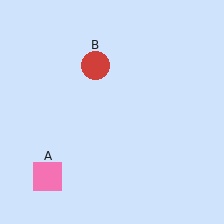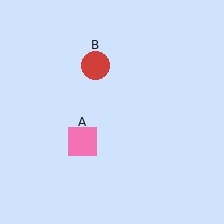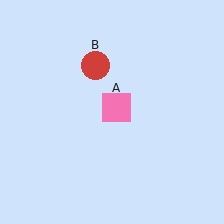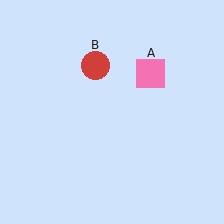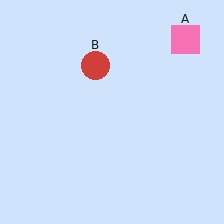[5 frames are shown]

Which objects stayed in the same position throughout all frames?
Red circle (object B) remained stationary.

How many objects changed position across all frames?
1 object changed position: pink square (object A).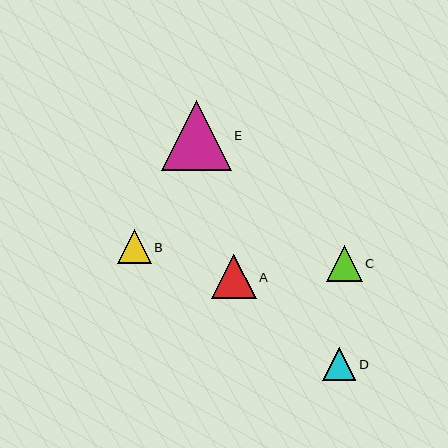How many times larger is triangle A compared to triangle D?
Triangle A is approximately 1.4 times the size of triangle D.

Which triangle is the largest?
Triangle E is the largest with a size of approximately 70 pixels.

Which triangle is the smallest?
Triangle D is the smallest with a size of approximately 33 pixels.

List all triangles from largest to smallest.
From largest to smallest: E, A, C, B, D.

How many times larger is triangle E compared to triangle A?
Triangle E is approximately 1.6 times the size of triangle A.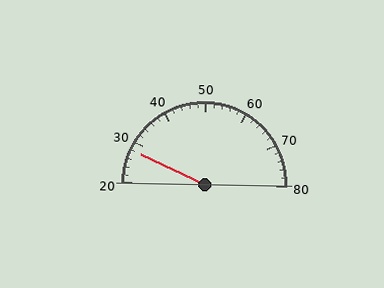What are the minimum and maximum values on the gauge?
The gauge ranges from 20 to 80.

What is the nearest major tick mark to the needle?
The nearest major tick mark is 30.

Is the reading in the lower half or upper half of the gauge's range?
The reading is in the lower half of the range (20 to 80).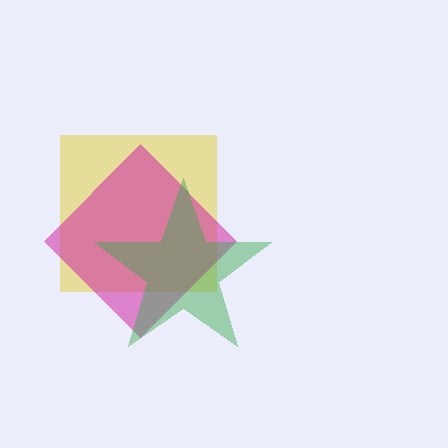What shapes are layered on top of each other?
The layered shapes are: a yellow square, a magenta diamond, a green star.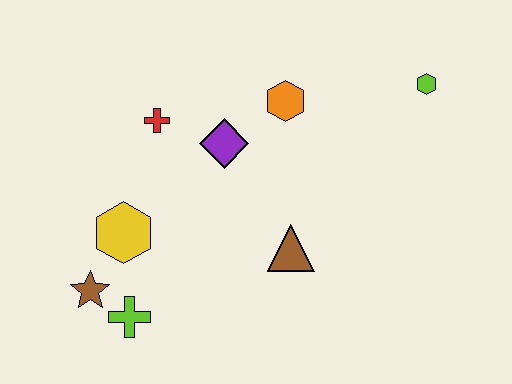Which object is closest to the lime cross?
The brown star is closest to the lime cross.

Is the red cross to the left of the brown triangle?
Yes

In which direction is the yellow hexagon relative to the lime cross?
The yellow hexagon is above the lime cross.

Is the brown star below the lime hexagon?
Yes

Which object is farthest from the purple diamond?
The lime hexagon is farthest from the purple diamond.